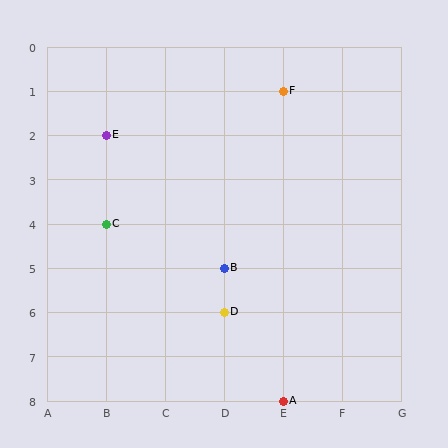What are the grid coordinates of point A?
Point A is at grid coordinates (E, 8).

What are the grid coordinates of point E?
Point E is at grid coordinates (B, 2).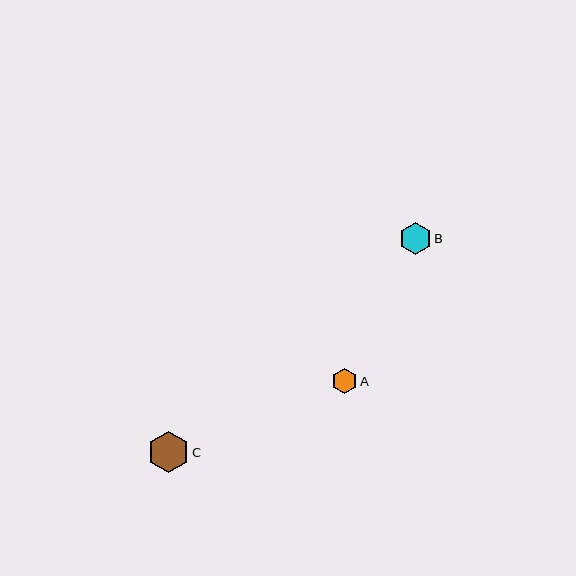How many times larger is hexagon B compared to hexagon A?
Hexagon B is approximately 1.2 times the size of hexagon A.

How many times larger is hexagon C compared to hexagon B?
Hexagon C is approximately 1.3 times the size of hexagon B.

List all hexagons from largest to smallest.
From largest to smallest: C, B, A.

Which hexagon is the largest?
Hexagon C is the largest with a size of approximately 41 pixels.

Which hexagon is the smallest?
Hexagon A is the smallest with a size of approximately 25 pixels.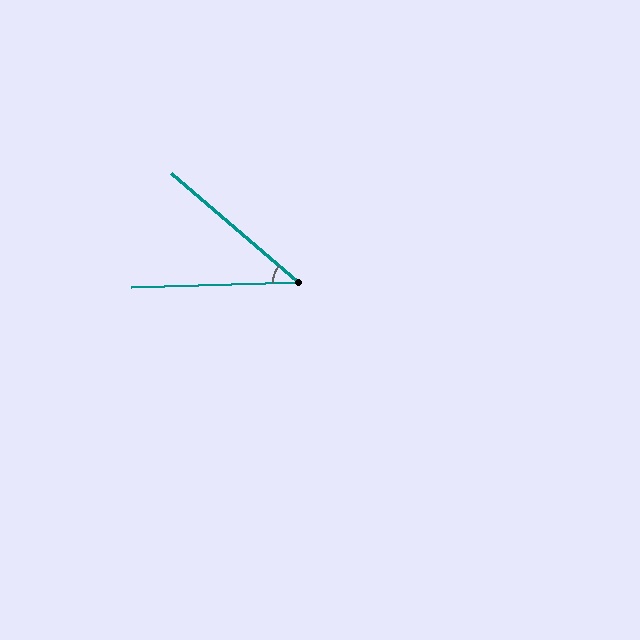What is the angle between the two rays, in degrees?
Approximately 42 degrees.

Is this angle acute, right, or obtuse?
It is acute.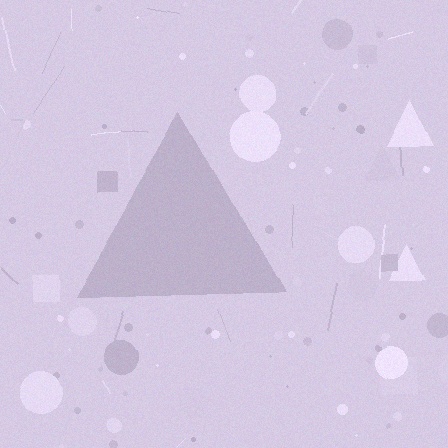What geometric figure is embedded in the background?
A triangle is embedded in the background.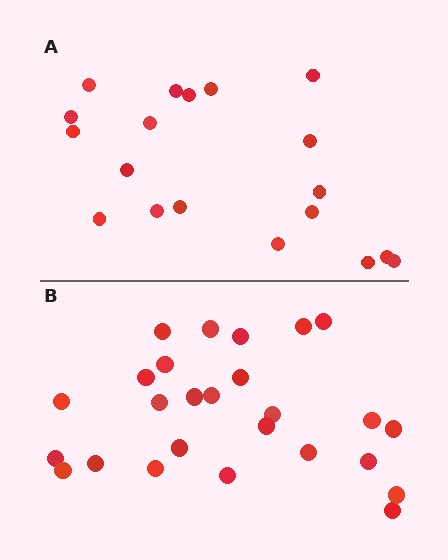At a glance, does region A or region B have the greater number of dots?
Region B (the bottom region) has more dots.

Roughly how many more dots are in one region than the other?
Region B has roughly 8 or so more dots than region A.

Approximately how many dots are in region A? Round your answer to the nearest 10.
About 20 dots. (The exact count is 19, which rounds to 20.)